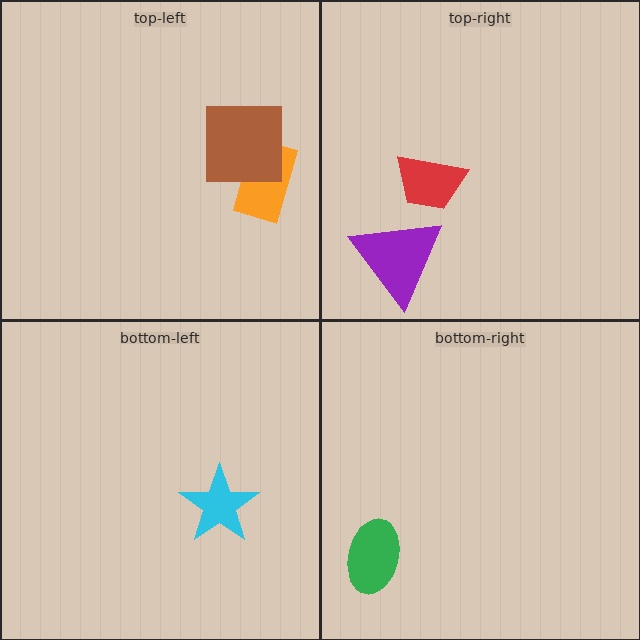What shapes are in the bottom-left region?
The cyan star.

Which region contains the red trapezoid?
The top-right region.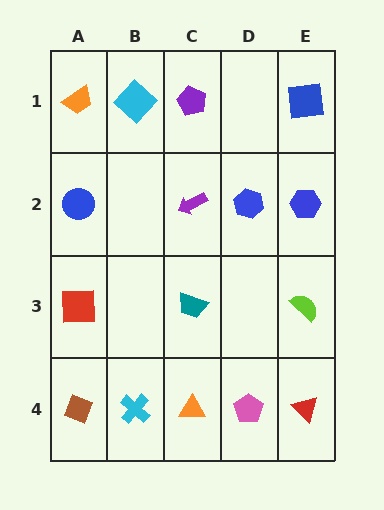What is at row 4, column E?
A red triangle.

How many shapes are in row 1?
4 shapes.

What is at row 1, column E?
A blue square.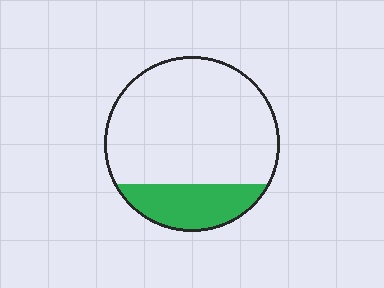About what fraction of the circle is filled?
About one fifth (1/5).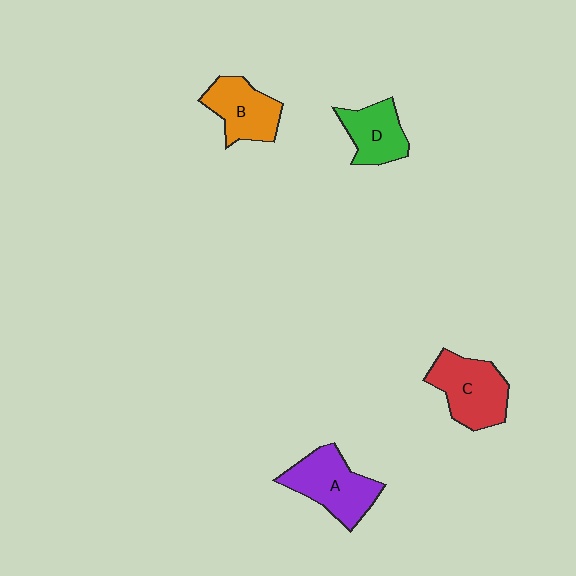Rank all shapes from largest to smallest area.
From largest to smallest: A (purple), C (red), B (orange), D (green).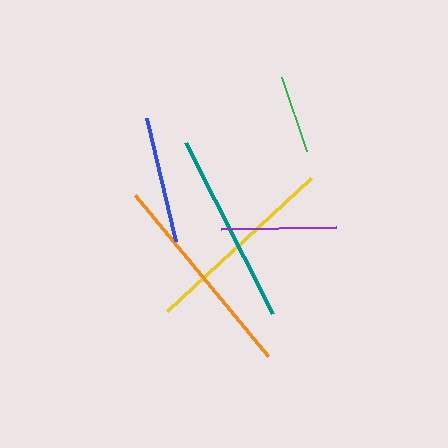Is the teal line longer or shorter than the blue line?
The teal line is longer than the blue line.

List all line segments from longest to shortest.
From longest to shortest: orange, yellow, teal, blue, purple, green.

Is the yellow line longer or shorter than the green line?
The yellow line is longer than the green line.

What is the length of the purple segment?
The purple segment is approximately 115 pixels long.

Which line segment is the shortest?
The green line is the shortest at approximately 78 pixels.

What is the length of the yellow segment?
The yellow segment is approximately 196 pixels long.